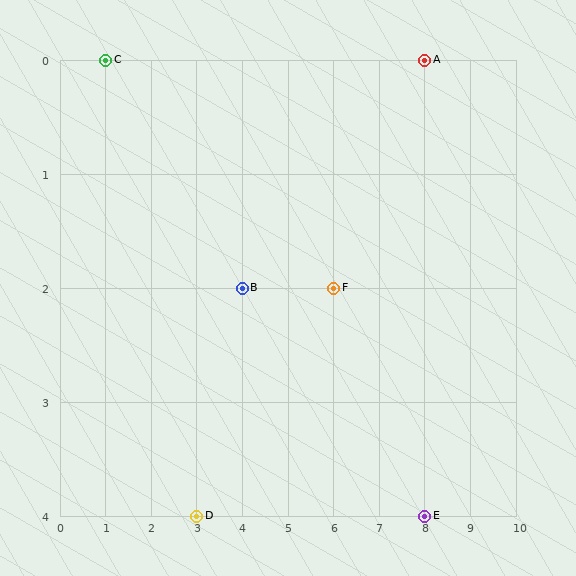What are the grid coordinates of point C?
Point C is at grid coordinates (1, 0).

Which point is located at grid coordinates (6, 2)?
Point F is at (6, 2).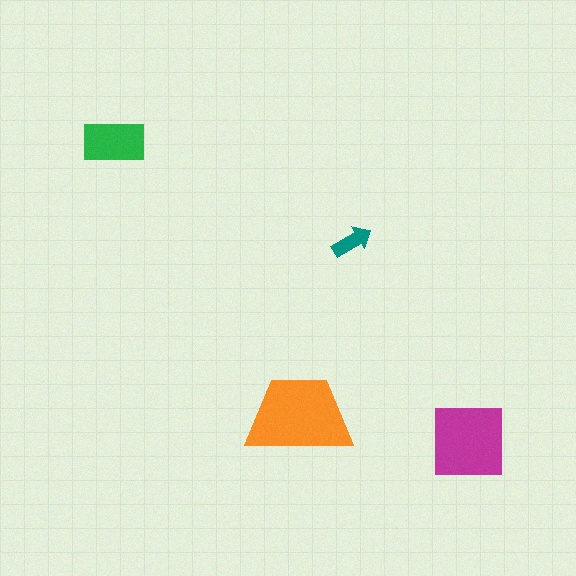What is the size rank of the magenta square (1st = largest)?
2nd.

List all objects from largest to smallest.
The orange trapezoid, the magenta square, the green rectangle, the teal arrow.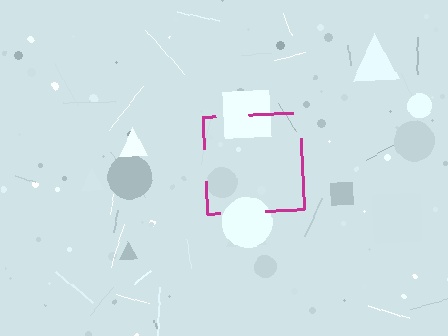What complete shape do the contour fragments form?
The contour fragments form a square.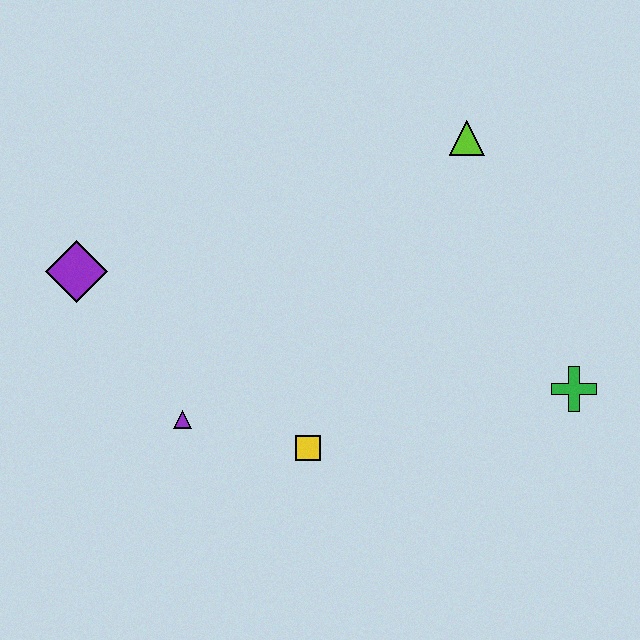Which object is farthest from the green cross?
The purple diamond is farthest from the green cross.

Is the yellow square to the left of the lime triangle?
Yes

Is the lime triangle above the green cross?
Yes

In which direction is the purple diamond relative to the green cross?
The purple diamond is to the left of the green cross.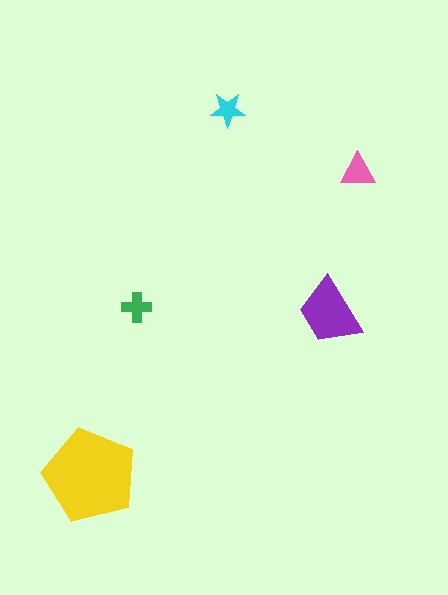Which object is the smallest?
The cyan star.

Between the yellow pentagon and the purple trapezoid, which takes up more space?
The yellow pentagon.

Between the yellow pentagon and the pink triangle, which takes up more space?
The yellow pentagon.